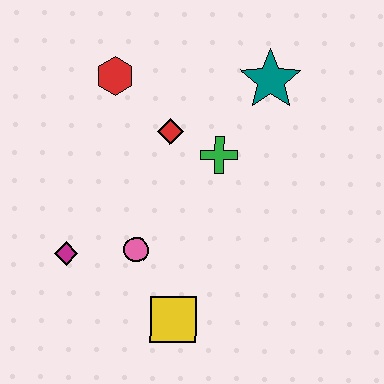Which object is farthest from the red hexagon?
The yellow square is farthest from the red hexagon.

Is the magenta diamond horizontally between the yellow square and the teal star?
No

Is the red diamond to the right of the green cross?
No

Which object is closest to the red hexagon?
The red diamond is closest to the red hexagon.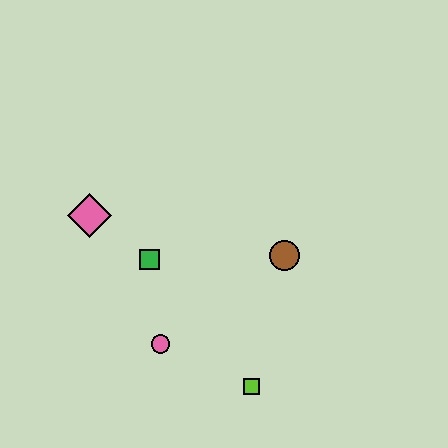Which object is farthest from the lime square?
The pink diamond is farthest from the lime square.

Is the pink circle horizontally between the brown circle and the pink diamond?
Yes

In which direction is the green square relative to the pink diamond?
The green square is to the right of the pink diamond.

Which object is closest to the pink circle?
The green square is closest to the pink circle.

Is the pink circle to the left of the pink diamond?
No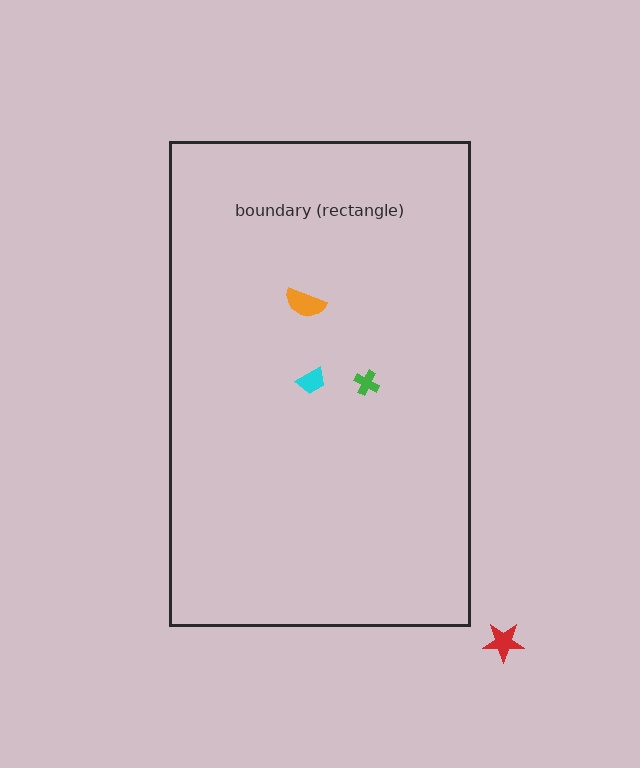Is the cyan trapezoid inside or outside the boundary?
Inside.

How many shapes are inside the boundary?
3 inside, 1 outside.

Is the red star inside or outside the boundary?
Outside.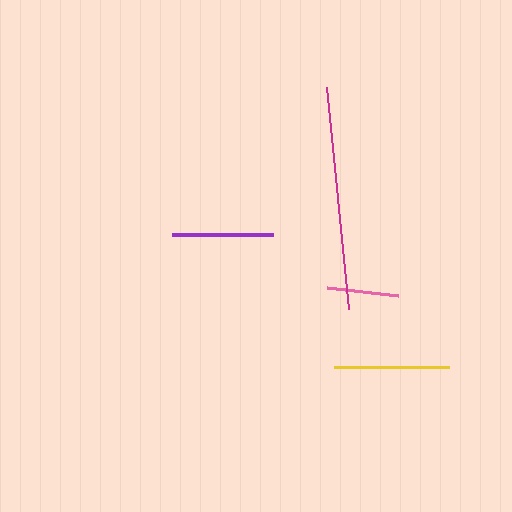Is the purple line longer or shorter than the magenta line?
The magenta line is longer than the purple line.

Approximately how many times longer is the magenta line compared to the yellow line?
The magenta line is approximately 1.9 times the length of the yellow line.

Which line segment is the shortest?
The pink line is the shortest at approximately 72 pixels.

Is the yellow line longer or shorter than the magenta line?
The magenta line is longer than the yellow line.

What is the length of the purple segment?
The purple segment is approximately 102 pixels long.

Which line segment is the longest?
The magenta line is the longest at approximately 223 pixels.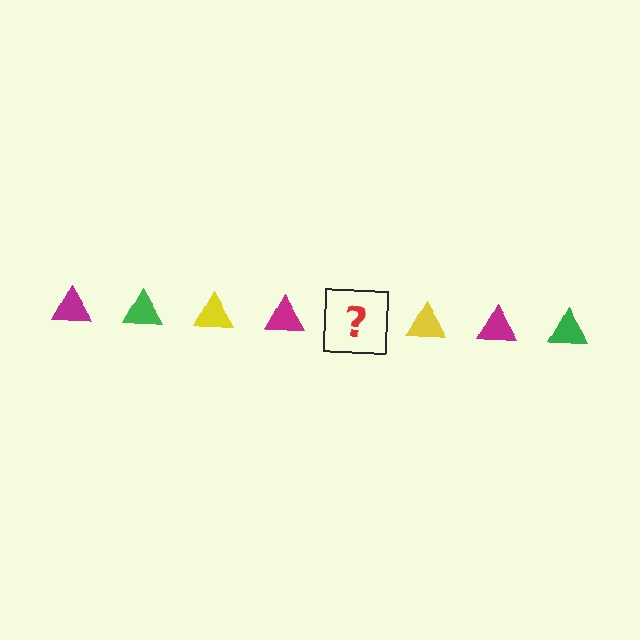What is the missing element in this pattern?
The missing element is a green triangle.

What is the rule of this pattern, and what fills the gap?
The rule is that the pattern cycles through magenta, green, yellow triangles. The gap should be filled with a green triangle.